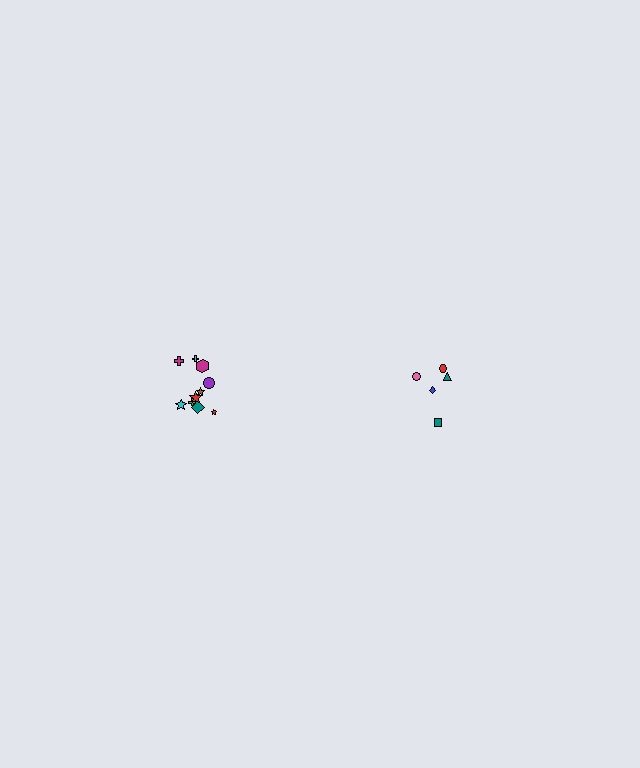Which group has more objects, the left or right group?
The left group.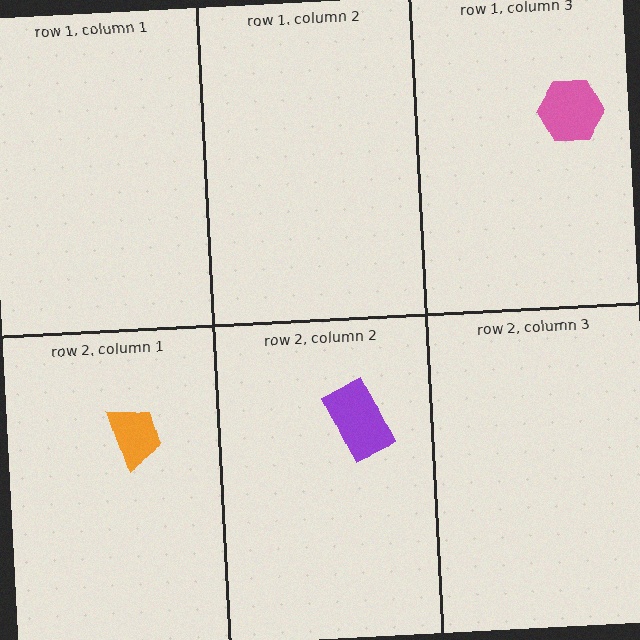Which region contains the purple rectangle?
The row 2, column 2 region.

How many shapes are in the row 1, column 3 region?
1.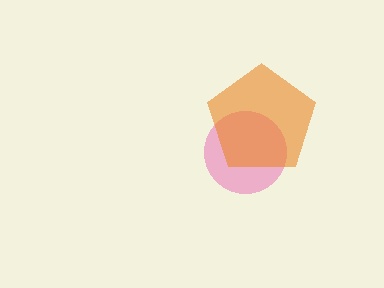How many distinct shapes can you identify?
There are 2 distinct shapes: a pink circle, an orange pentagon.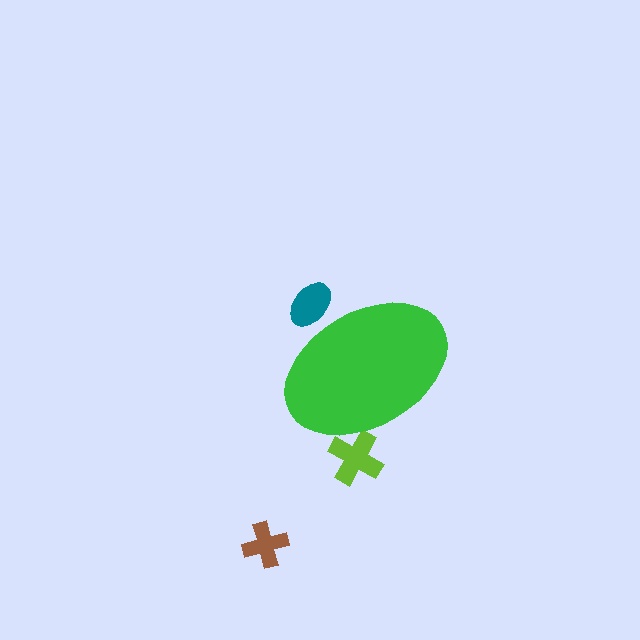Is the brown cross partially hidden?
No, the brown cross is fully visible.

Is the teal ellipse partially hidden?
Yes, the teal ellipse is partially hidden behind the green ellipse.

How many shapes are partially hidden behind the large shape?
2 shapes are partially hidden.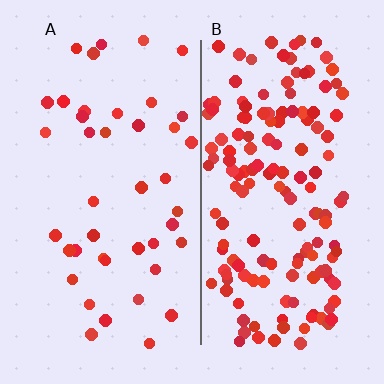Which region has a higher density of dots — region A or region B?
B (the right).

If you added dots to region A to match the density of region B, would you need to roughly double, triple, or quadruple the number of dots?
Approximately quadruple.